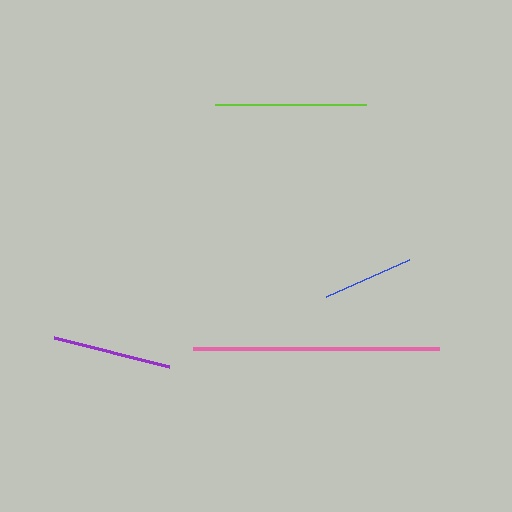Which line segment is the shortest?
The blue line is the shortest at approximately 91 pixels.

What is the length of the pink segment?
The pink segment is approximately 247 pixels long.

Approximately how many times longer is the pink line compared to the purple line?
The pink line is approximately 2.1 times the length of the purple line.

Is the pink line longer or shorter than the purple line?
The pink line is longer than the purple line.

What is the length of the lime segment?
The lime segment is approximately 151 pixels long.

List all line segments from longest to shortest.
From longest to shortest: pink, lime, purple, blue.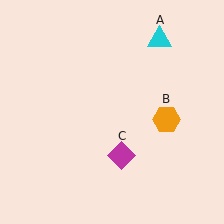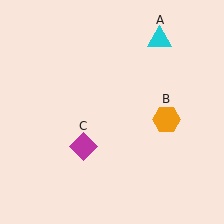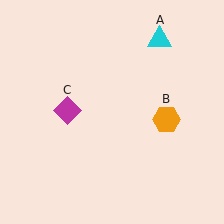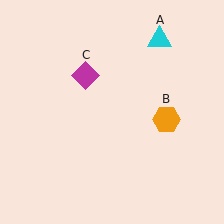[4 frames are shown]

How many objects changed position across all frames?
1 object changed position: magenta diamond (object C).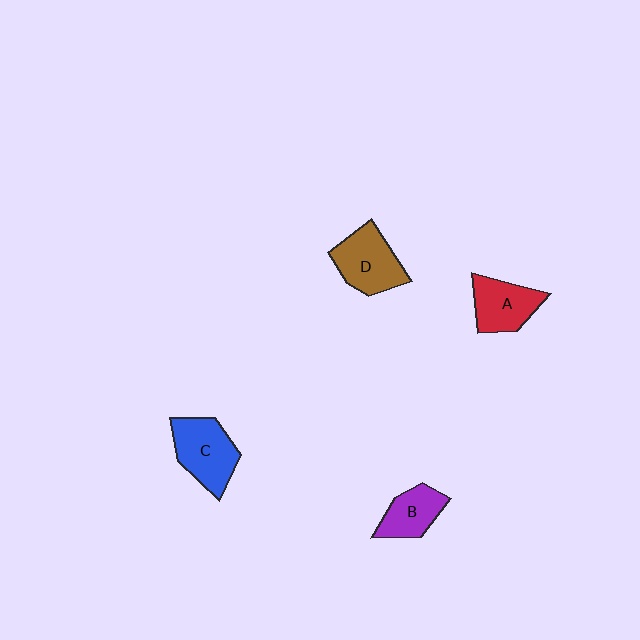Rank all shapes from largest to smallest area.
From largest to smallest: C (blue), D (brown), A (red), B (purple).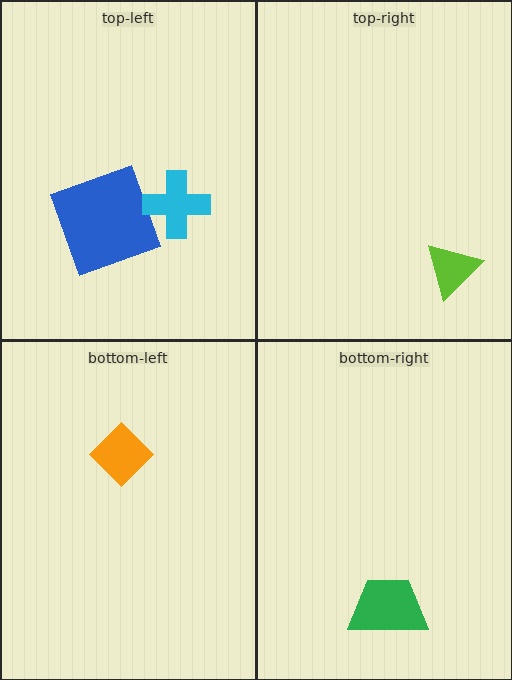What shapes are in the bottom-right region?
The green trapezoid.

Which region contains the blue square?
The top-left region.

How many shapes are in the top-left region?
2.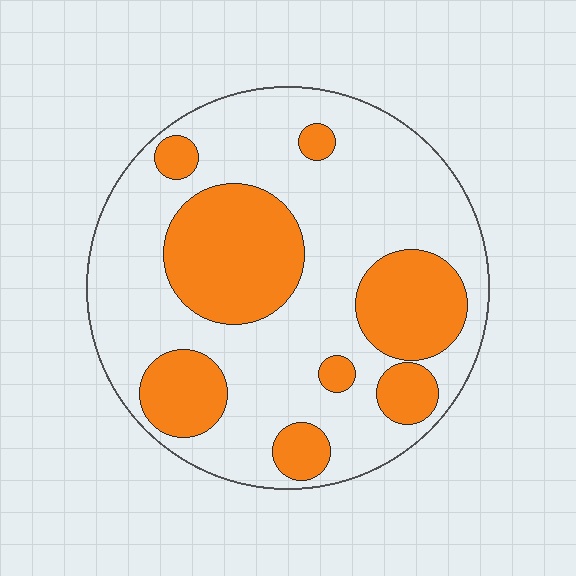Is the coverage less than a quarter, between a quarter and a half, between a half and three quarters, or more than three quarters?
Between a quarter and a half.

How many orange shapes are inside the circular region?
8.